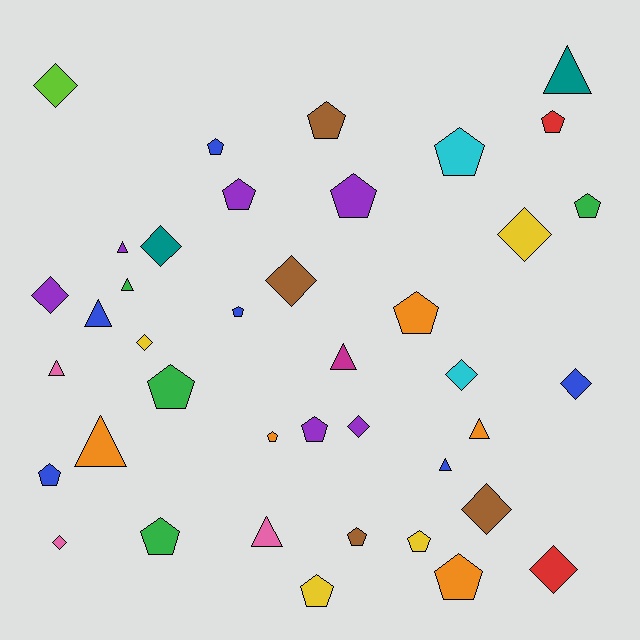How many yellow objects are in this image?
There are 4 yellow objects.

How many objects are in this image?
There are 40 objects.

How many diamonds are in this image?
There are 12 diamonds.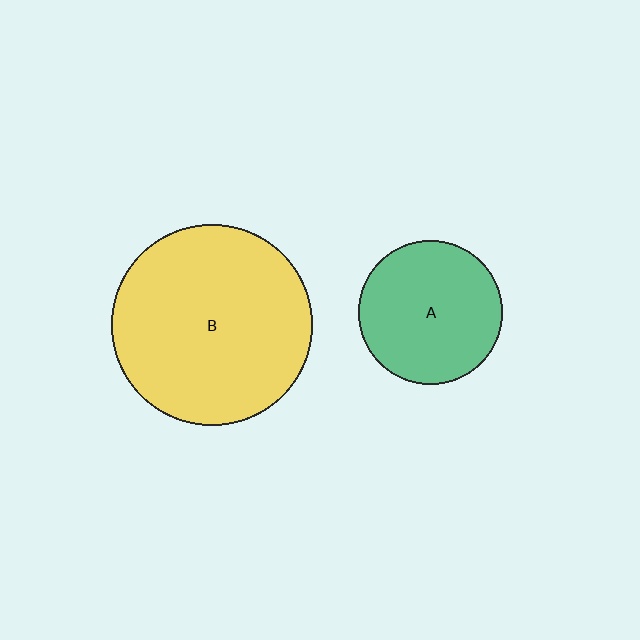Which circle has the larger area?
Circle B (yellow).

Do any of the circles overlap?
No, none of the circles overlap.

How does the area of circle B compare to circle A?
Approximately 1.9 times.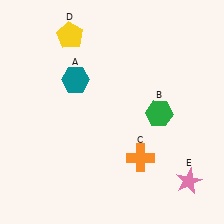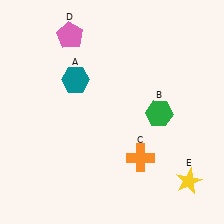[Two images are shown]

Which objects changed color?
D changed from yellow to pink. E changed from pink to yellow.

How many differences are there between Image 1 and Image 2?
There are 2 differences between the two images.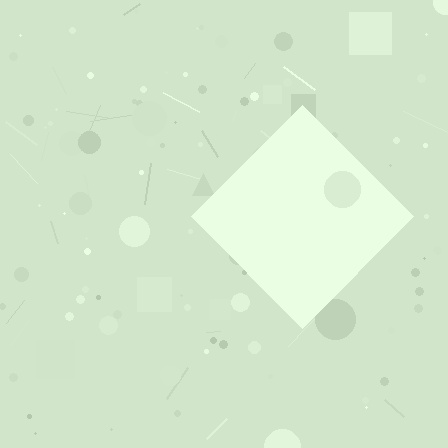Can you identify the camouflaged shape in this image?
The camouflaged shape is a diamond.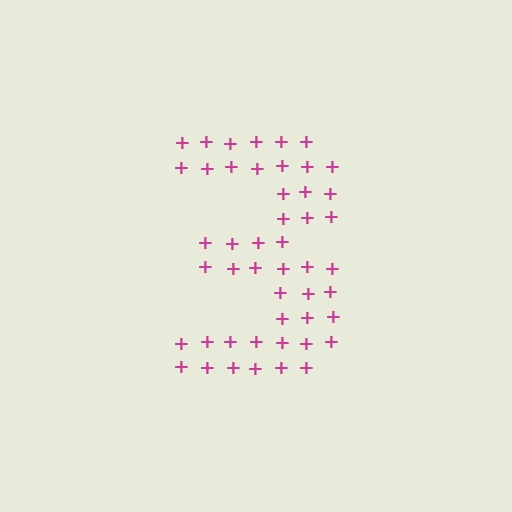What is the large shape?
The large shape is the digit 3.